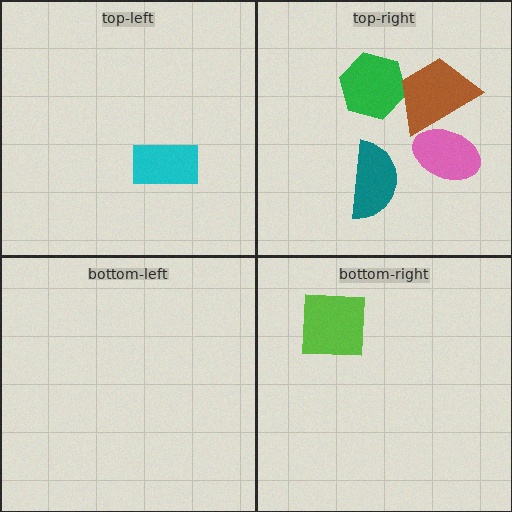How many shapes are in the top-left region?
1.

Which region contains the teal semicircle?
The top-right region.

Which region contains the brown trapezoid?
The top-right region.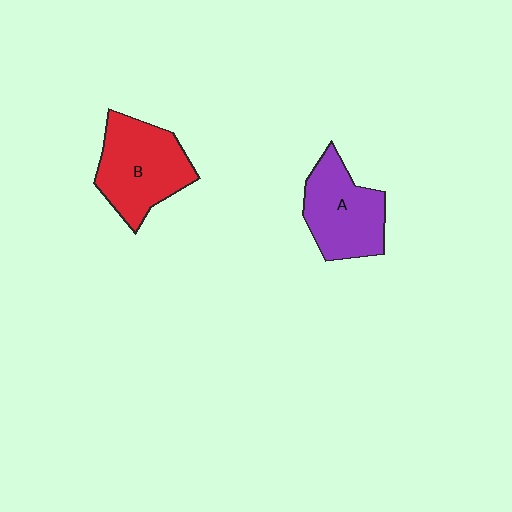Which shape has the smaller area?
Shape A (purple).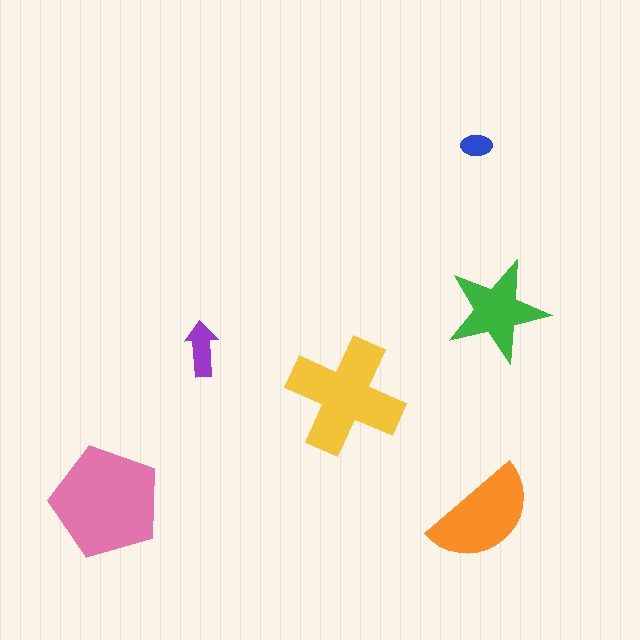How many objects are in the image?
There are 6 objects in the image.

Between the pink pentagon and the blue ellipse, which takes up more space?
The pink pentagon.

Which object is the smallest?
The blue ellipse.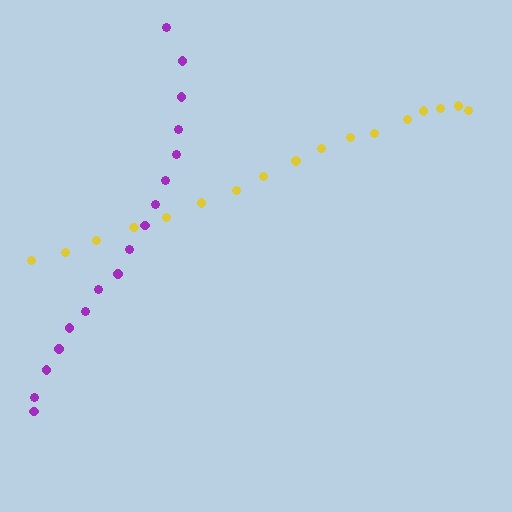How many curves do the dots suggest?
There are 2 distinct paths.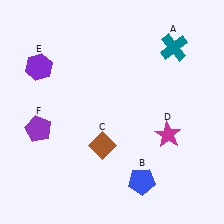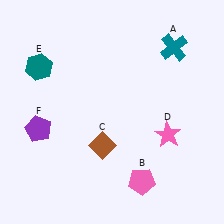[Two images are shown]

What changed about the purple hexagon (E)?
In Image 1, E is purple. In Image 2, it changed to teal.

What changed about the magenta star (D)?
In Image 1, D is magenta. In Image 2, it changed to pink.